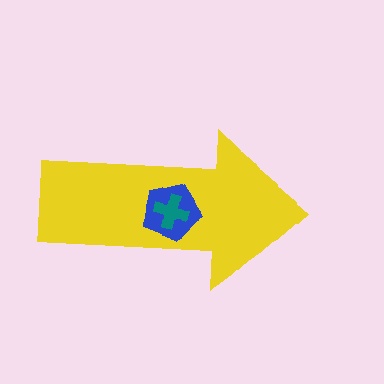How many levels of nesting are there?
3.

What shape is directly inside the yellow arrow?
The blue pentagon.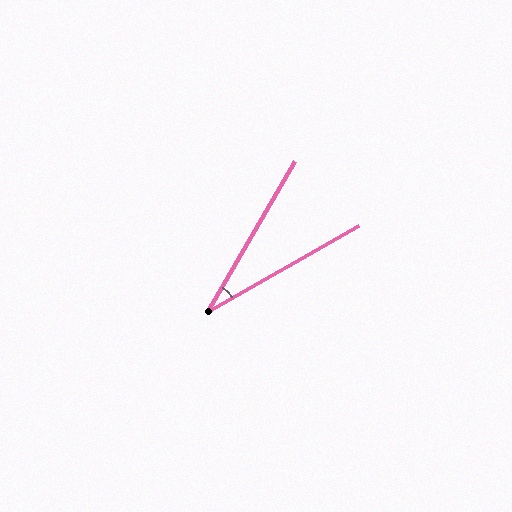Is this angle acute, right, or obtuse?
It is acute.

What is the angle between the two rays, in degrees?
Approximately 30 degrees.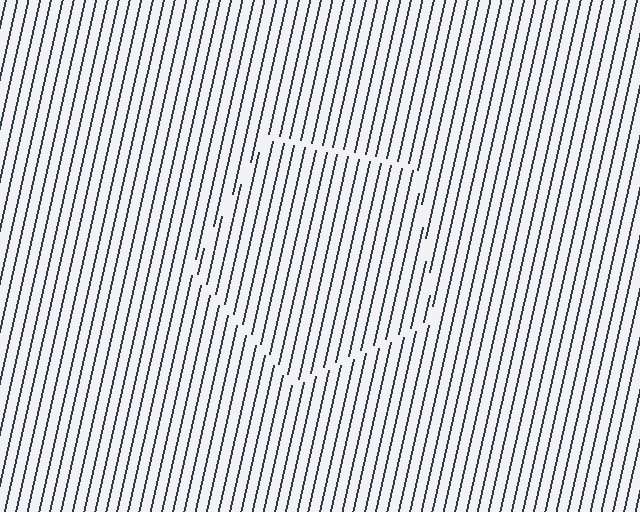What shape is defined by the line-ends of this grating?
An illusory pentagon. The interior of the shape contains the same grating, shifted by half a period — the contour is defined by the phase discontinuity where line-ends from the inner and outer gratings abut.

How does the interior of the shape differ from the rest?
The interior of the shape contains the same grating, shifted by half a period — the contour is defined by the phase discontinuity where line-ends from the inner and outer gratings abut.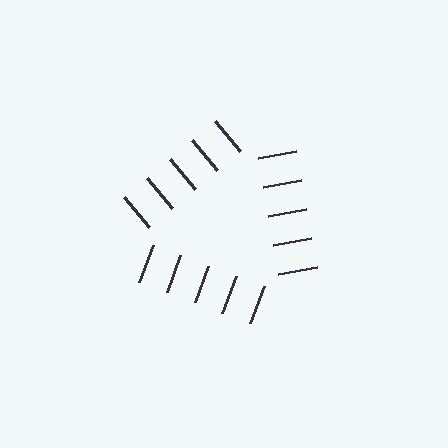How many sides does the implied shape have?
3 sides — the line-ends trace a triangle.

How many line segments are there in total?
15 — 5 along each of the 3 edges.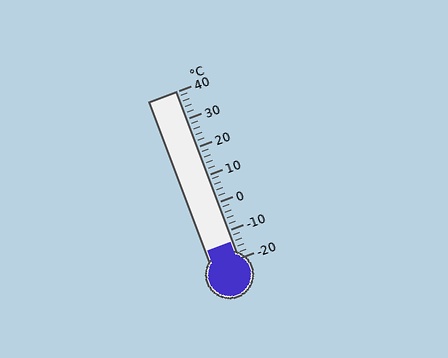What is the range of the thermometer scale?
The thermometer scale ranges from -20°C to 40°C.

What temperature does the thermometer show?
The thermometer shows approximately -14°C.